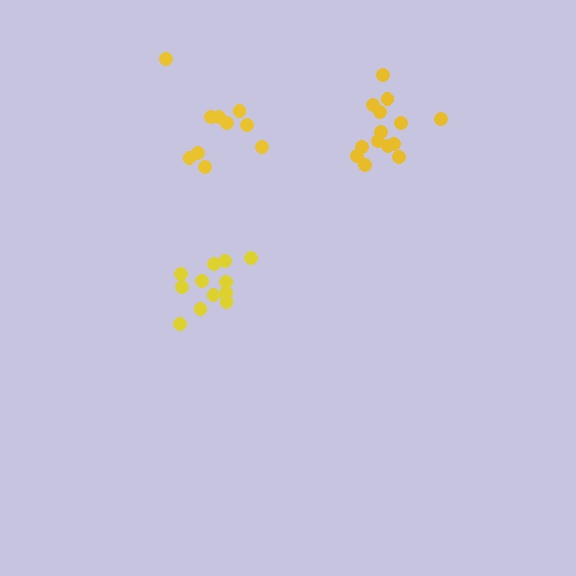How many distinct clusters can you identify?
There are 3 distinct clusters.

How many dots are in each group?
Group 1: 10 dots, Group 2: 14 dots, Group 3: 12 dots (36 total).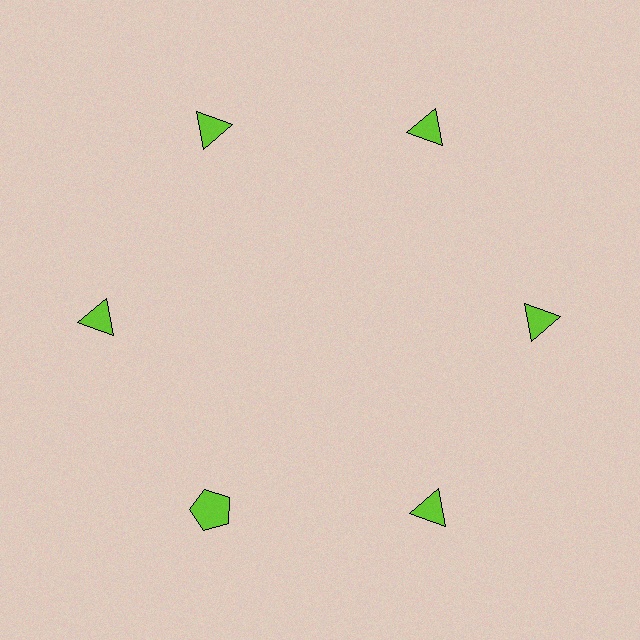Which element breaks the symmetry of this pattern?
The lime pentagon at roughly the 7 o'clock position breaks the symmetry. All other shapes are lime triangles.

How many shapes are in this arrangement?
There are 6 shapes arranged in a ring pattern.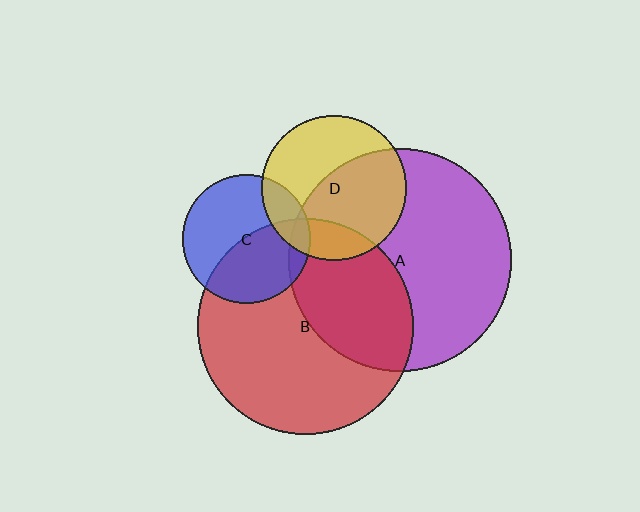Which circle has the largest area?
Circle A (purple).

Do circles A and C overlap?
Yes.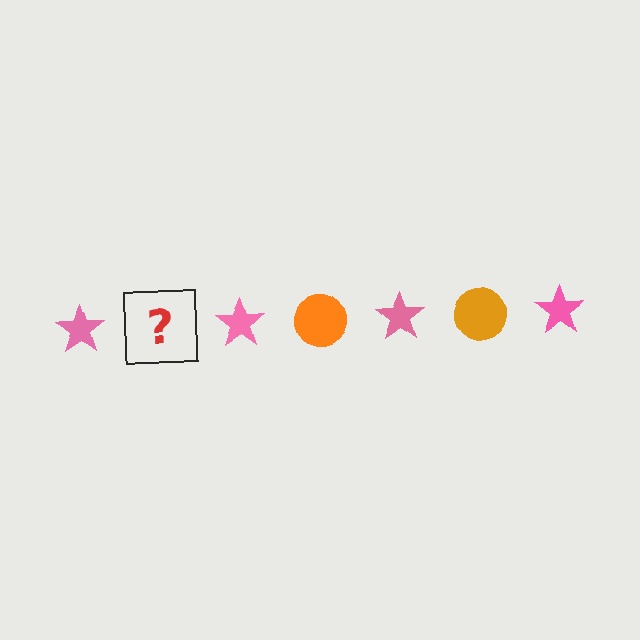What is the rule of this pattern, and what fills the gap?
The rule is that the pattern alternates between pink star and orange circle. The gap should be filled with an orange circle.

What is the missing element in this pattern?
The missing element is an orange circle.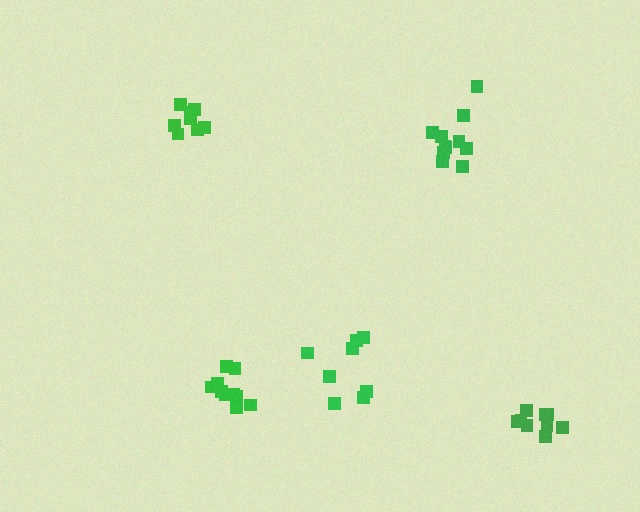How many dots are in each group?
Group 1: 11 dots, Group 2: 10 dots, Group 3: 8 dots, Group 4: 9 dots, Group 5: 8 dots (46 total).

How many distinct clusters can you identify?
There are 5 distinct clusters.